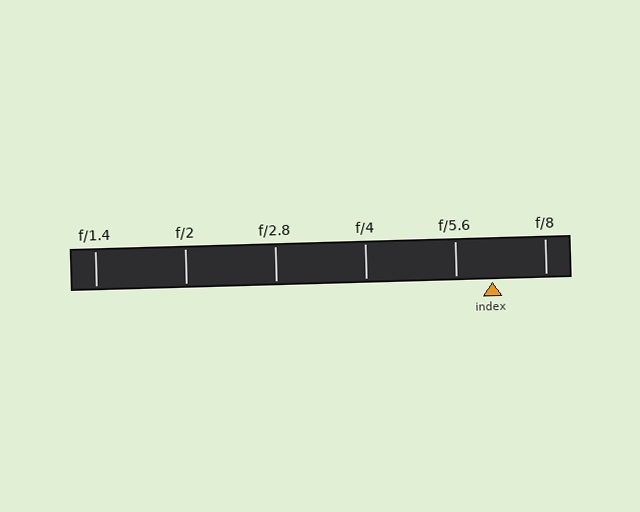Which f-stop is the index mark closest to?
The index mark is closest to f/5.6.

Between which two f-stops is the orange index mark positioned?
The index mark is between f/5.6 and f/8.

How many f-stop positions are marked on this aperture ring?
There are 6 f-stop positions marked.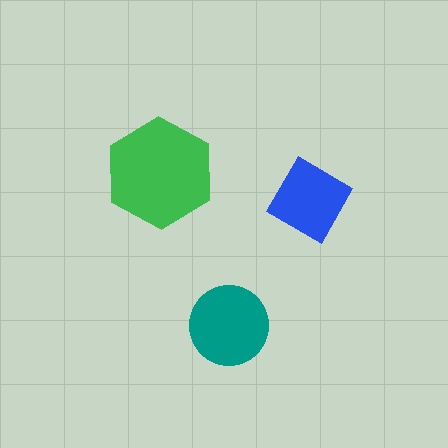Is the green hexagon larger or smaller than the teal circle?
Larger.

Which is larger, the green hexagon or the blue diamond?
The green hexagon.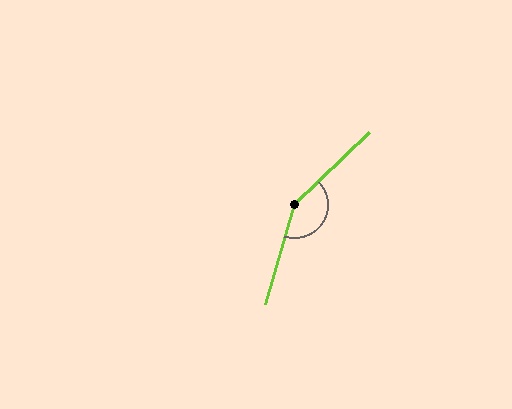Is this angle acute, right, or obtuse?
It is obtuse.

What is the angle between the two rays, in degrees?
Approximately 151 degrees.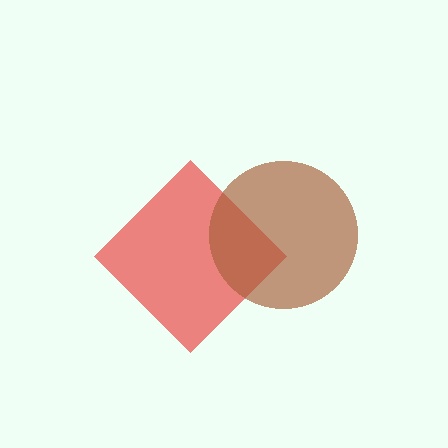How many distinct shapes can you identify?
There are 2 distinct shapes: a red diamond, a brown circle.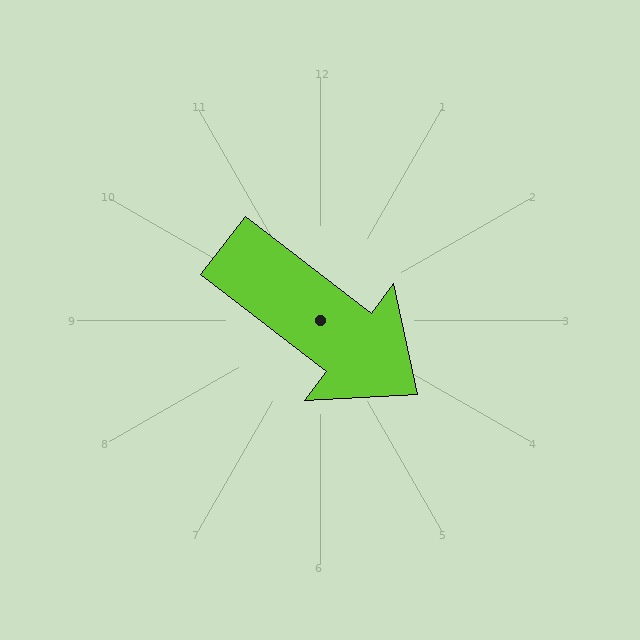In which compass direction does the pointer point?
Southeast.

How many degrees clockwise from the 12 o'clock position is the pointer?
Approximately 127 degrees.